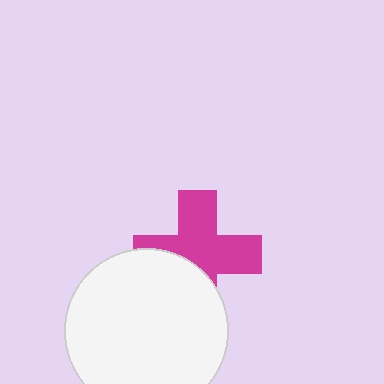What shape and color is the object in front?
The object in front is a white circle.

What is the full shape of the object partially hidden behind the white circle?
The partially hidden object is a magenta cross.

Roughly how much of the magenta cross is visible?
About half of it is visible (roughly 63%).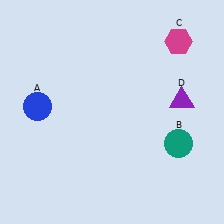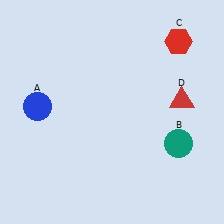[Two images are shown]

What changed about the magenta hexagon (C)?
In Image 1, C is magenta. In Image 2, it changed to red.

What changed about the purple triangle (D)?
In Image 1, D is purple. In Image 2, it changed to red.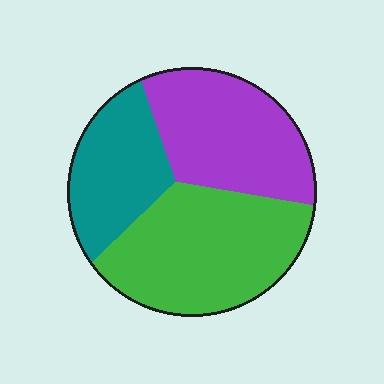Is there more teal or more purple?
Purple.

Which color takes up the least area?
Teal, at roughly 25%.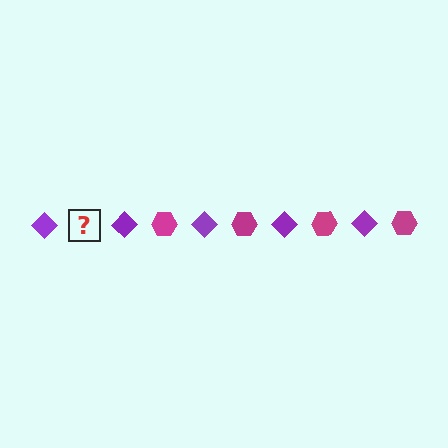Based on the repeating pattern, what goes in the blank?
The blank should be a magenta hexagon.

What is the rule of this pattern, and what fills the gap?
The rule is that the pattern alternates between purple diamond and magenta hexagon. The gap should be filled with a magenta hexagon.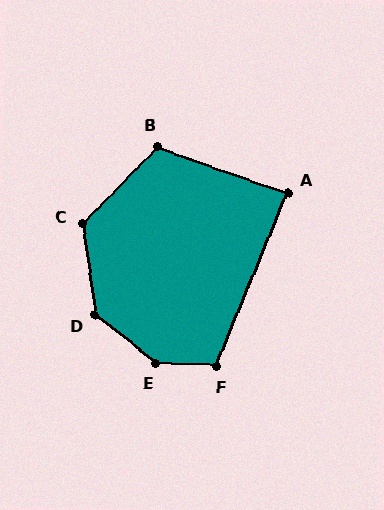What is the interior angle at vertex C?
Approximately 128 degrees (obtuse).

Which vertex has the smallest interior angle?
A, at approximately 87 degrees.